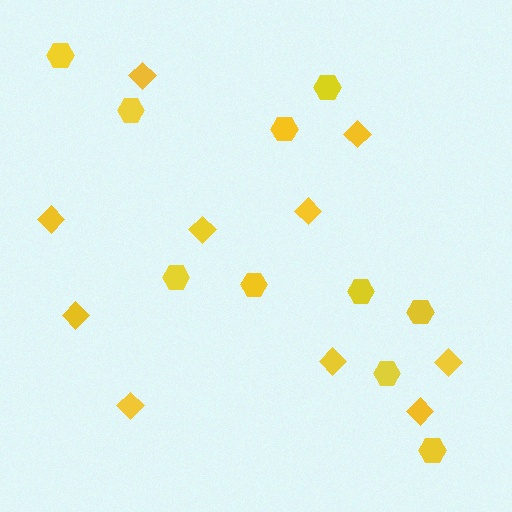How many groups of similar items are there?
There are 2 groups: one group of diamonds (10) and one group of hexagons (10).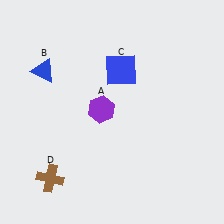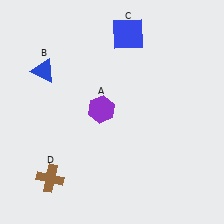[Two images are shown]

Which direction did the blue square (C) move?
The blue square (C) moved up.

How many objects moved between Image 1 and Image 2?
1 object moved between the two images.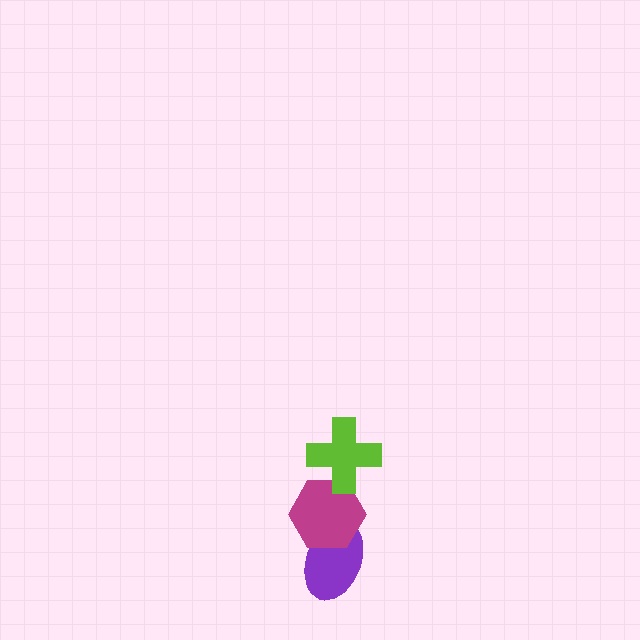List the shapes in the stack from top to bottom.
From top to bottom: the lime cross, the magenta hexagon, the purple ellipse.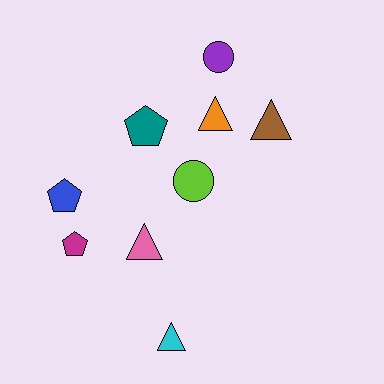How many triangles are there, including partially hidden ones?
There are 4 triangles.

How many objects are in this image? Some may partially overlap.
There are 9 objects.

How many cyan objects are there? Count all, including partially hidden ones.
There is 1 cyan object.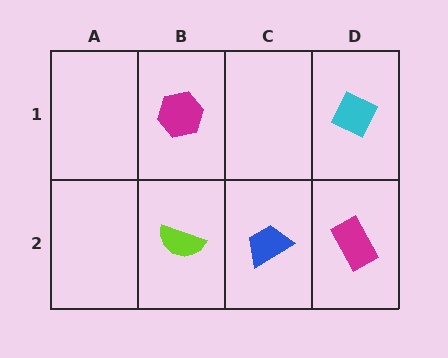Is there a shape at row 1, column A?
No, that cell is empty.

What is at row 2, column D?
A magenta rectangle.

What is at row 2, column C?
A blue trapezoid.